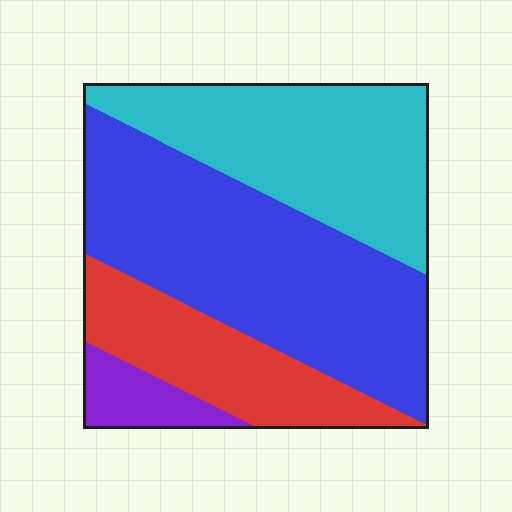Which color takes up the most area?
Blue, at roughly 45%.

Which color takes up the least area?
Purple, at roughly 5%.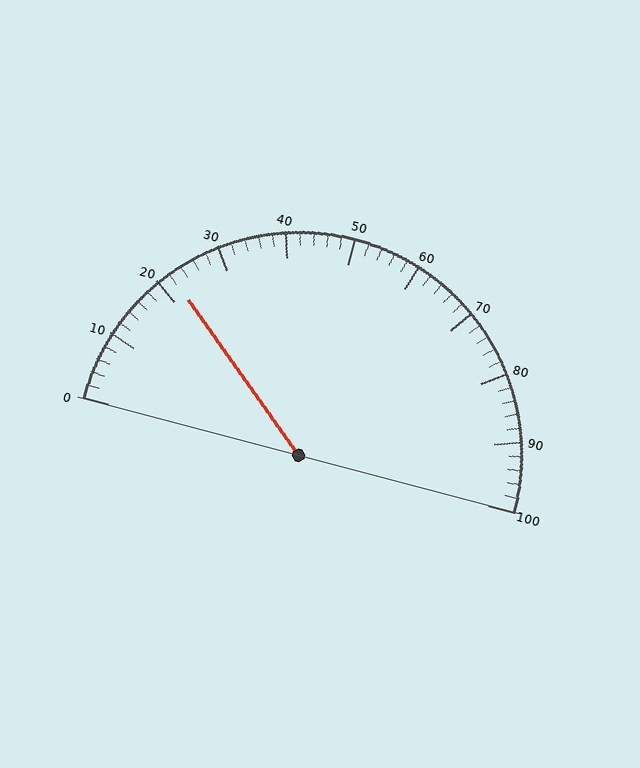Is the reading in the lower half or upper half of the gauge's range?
The reading is in the lower half of the range (0 to 100).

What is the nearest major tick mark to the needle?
The nearest major tick mark is 20.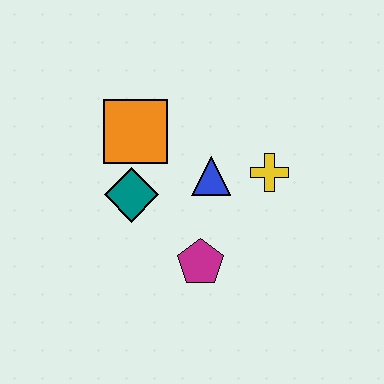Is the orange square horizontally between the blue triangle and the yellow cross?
No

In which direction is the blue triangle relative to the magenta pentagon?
The blue triangle is above the magenta pentagon.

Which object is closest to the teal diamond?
The orange square is closest to the teal diamond.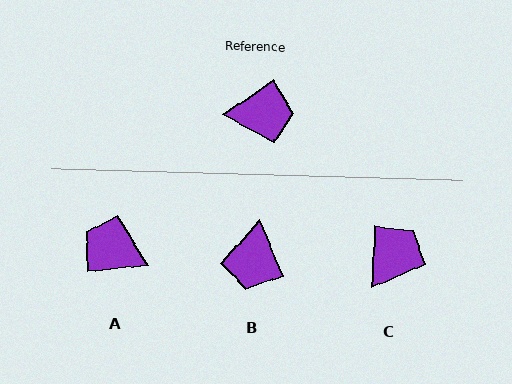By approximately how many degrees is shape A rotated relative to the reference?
Approximately 151 degrees counter-clockwise.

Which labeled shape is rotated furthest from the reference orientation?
A, about 151 degrees away.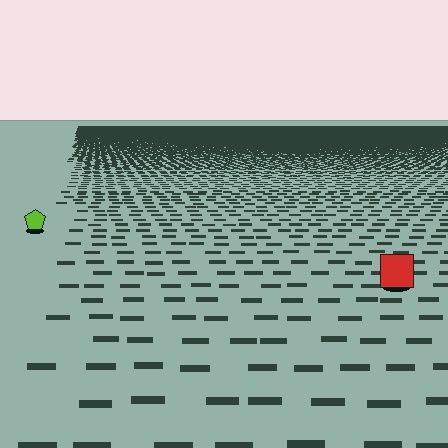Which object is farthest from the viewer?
The lime pentagon is farthest from the viewer. It appears smaller and the ground texture around it is denser.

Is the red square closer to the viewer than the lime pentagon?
Yes. The red square is closer — you can tell from the texture gradient: the ground texture is coarser near it.